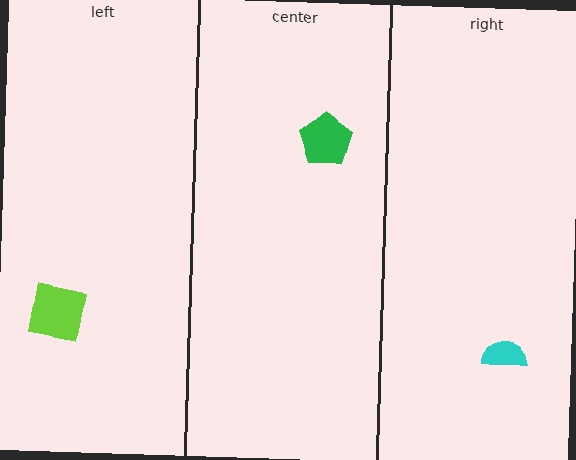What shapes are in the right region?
The cyan semicircle.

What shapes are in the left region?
The lime square.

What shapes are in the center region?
The green pentagon.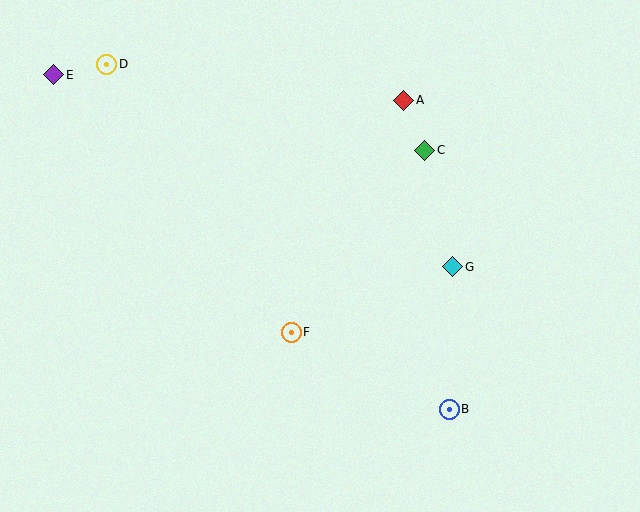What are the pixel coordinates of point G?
Point G is at (453, 267).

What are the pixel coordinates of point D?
Point D is at (107, 64).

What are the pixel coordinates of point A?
Point A is at (404, 100).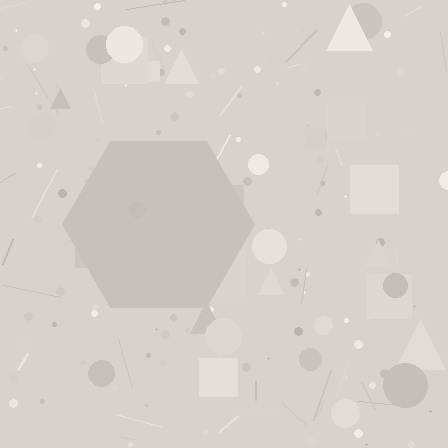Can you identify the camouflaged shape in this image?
The camouflaged shape is a hexagon.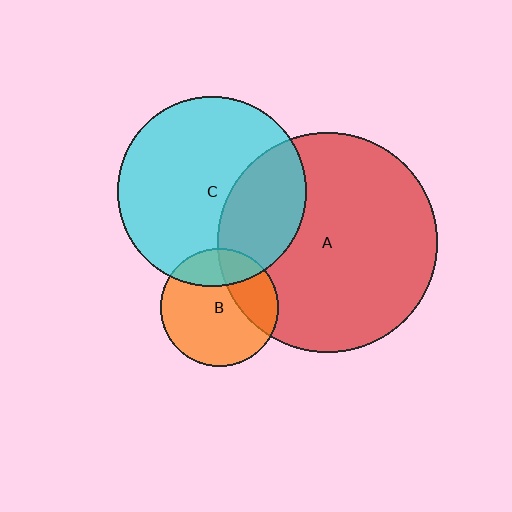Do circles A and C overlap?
Yes.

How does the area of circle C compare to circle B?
Approximately 2.6 times.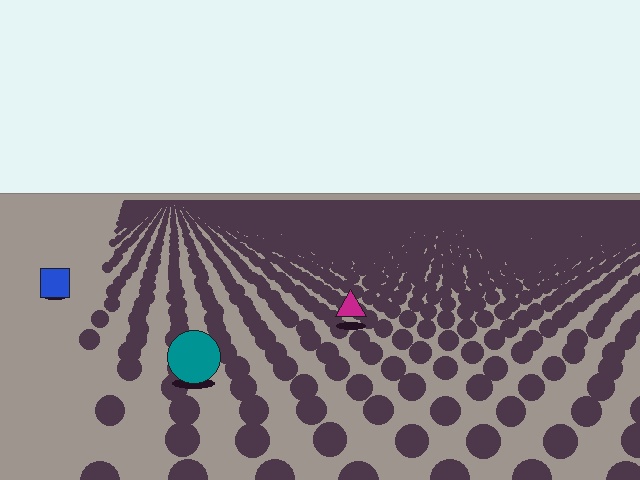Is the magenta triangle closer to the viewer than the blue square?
Yes. The magenta triangle is closer — you can tell from the texture gradient: the ground texture is coarser near it.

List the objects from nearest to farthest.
From nearest to farthest: the teal circle, the magenta triangle, the blue square.